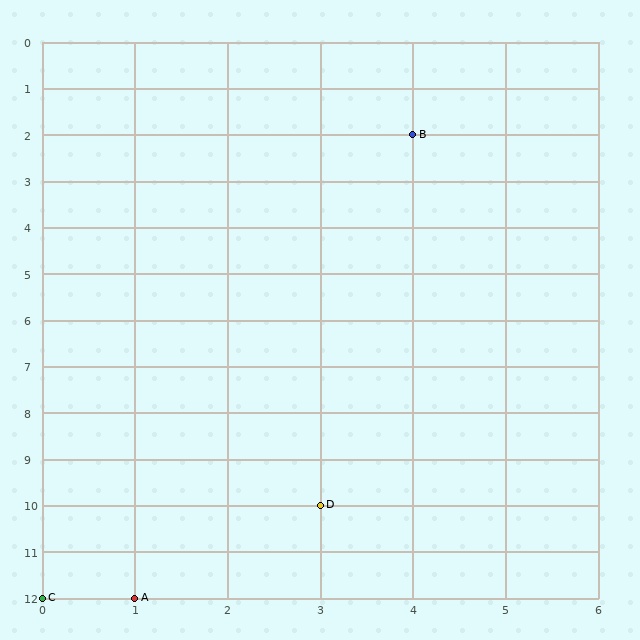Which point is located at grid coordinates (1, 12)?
Point A is at (1, 12).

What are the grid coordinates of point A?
Point A is at grid coordinates (1, 12).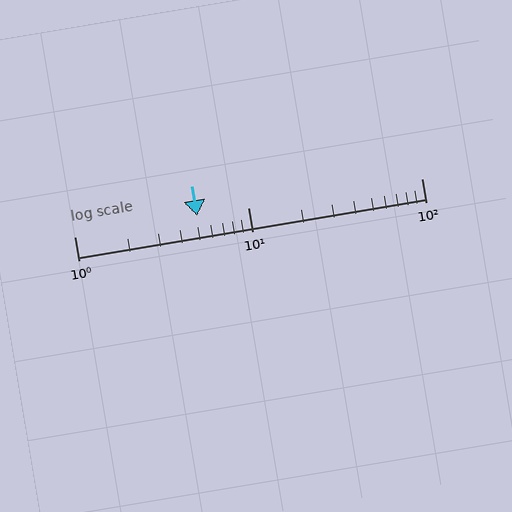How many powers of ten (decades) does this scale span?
The scale spans 2 decades, from 1 to 100.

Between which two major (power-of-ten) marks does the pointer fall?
The pointer is between 1 and 10.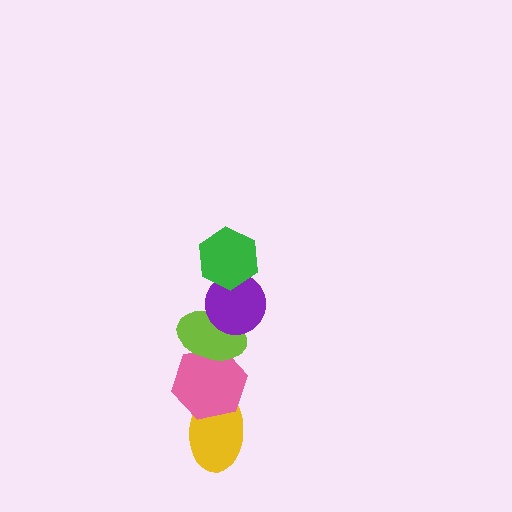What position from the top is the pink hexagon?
The pink hexagon is 4th from the top.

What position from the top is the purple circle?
The purple circle is 2nd from the top.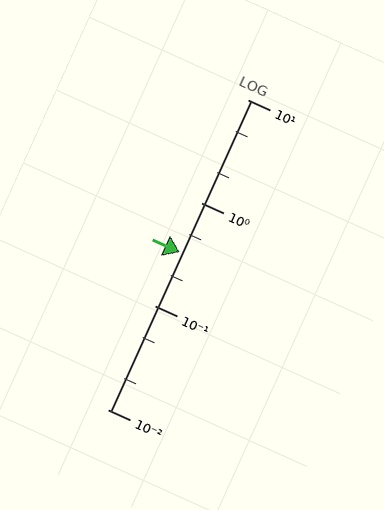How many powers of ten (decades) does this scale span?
The scale spans 3 decades, from 0.01 to 10.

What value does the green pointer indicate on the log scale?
The pointer indicates approximately 0.33.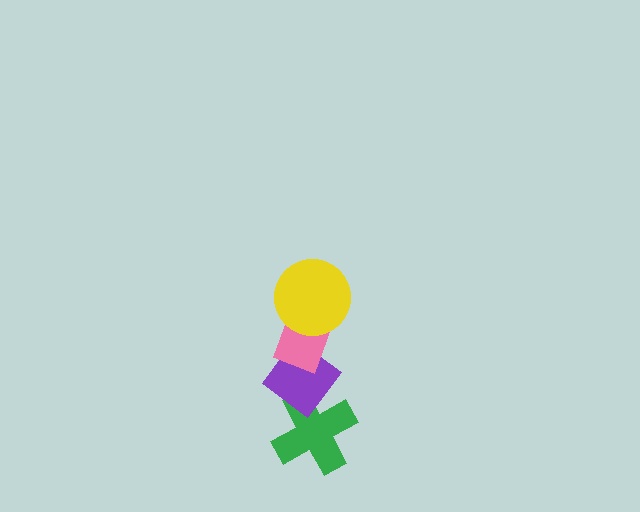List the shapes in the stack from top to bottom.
From top to bottom: the yellow circle, the pink rectangle, the purple diamond, the green cross.